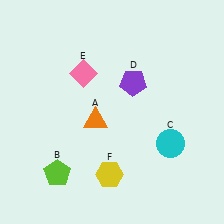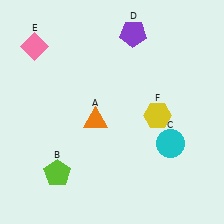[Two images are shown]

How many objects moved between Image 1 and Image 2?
3 objects moved between the two images.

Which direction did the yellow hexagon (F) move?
The yellow hexagon (F) moved up.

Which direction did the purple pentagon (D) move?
The purple pentagon (D) moved up.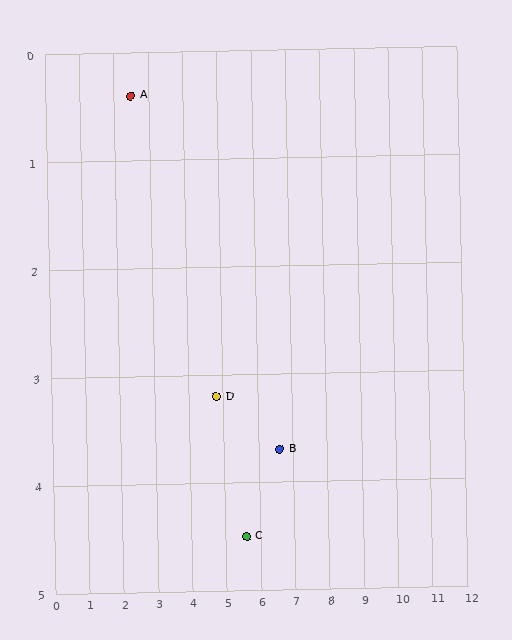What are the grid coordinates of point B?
Point B is at approximately (6.6, 3.7).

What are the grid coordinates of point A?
Point A is at approximately (2.5, 0.4).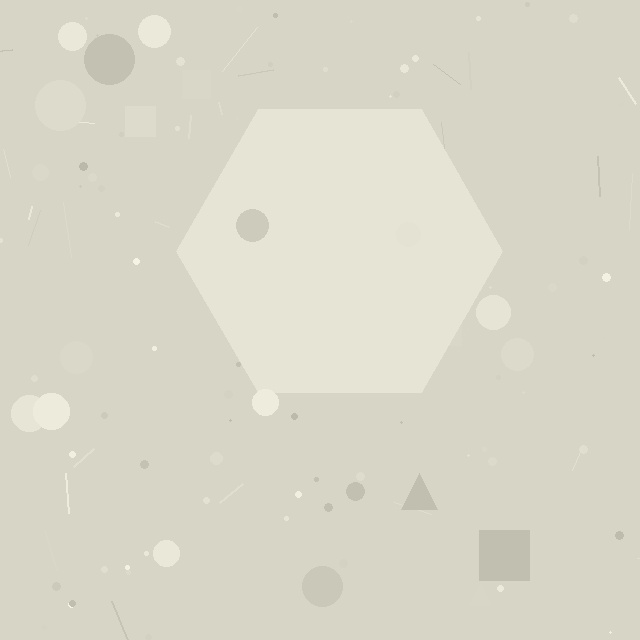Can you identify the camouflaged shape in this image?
The camouflaged shape is a hexagon.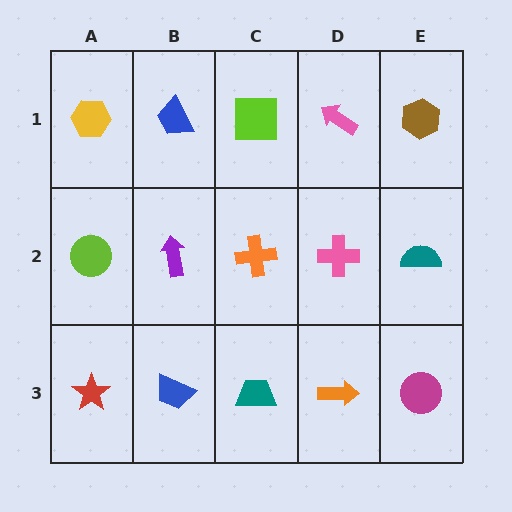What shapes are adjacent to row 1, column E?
A teal semicircle (row 2, column E), a pink arrow (row 1, column D).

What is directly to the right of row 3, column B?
A teal trapezoid.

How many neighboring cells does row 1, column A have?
2.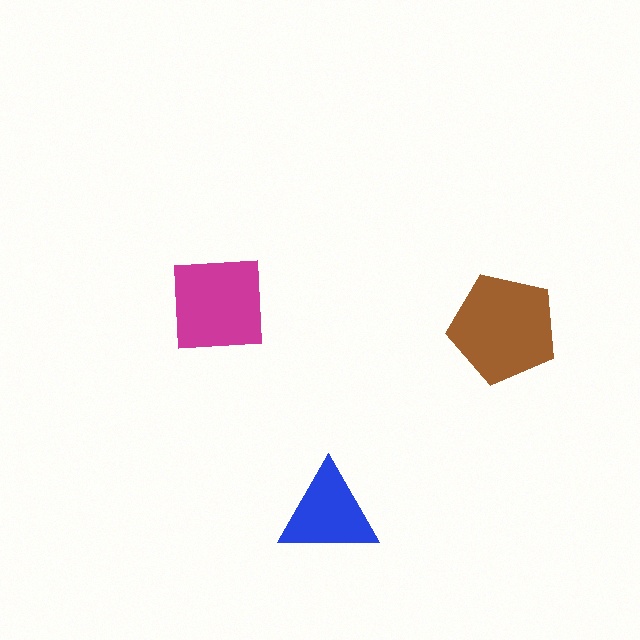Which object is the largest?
The brown pentagon.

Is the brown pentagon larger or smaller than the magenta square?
Larger.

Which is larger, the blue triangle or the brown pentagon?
The brown pentagon.